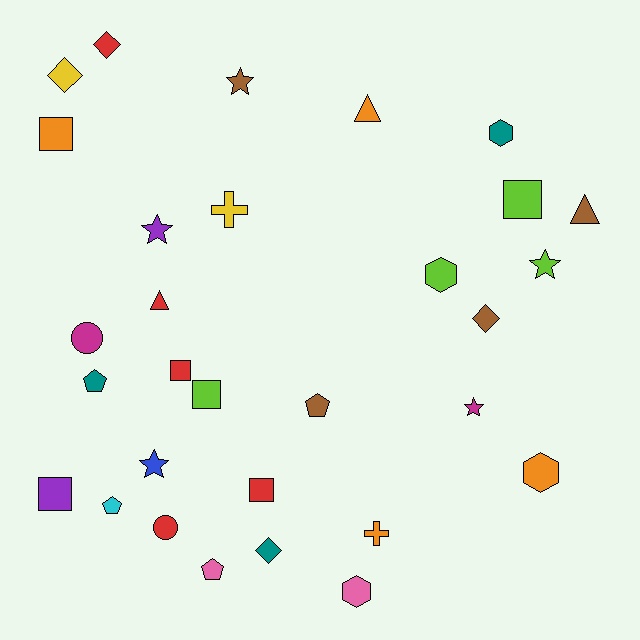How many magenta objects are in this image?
There are 2 magenta objects.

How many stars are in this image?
There are 5 stars.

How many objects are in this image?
There are 30 objects.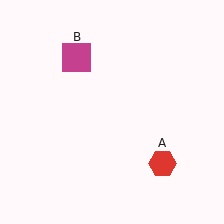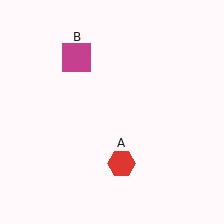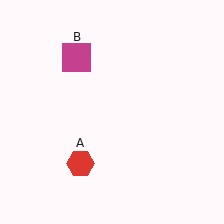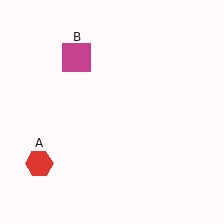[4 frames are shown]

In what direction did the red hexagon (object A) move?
The red hexagon (object A) moved left.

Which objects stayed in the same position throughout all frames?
Magenta square (object B) remained stationary.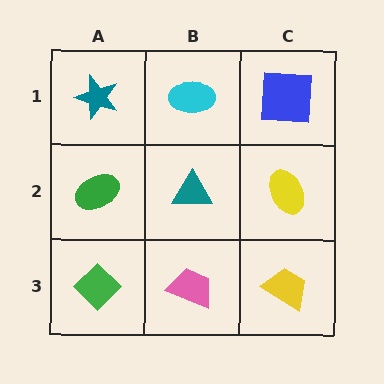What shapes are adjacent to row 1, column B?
A teal triangle (row 2, column B), a teal star (row 1, column A), a blue square (row 1, column C).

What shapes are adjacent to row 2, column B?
A cyan ellipse (row 1, column B), a pink trapezoid (row 3, column B), a green ellipse (row 2, column A), a yellow ellipse (row 2, column C).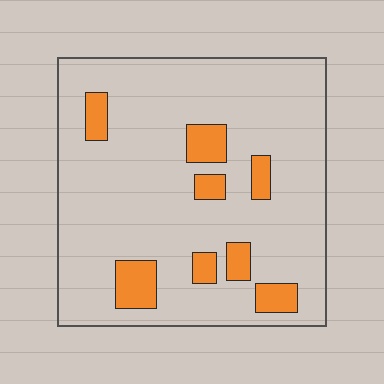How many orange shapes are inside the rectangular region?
8.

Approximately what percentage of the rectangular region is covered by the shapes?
Approximately 15%.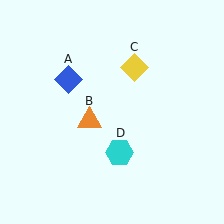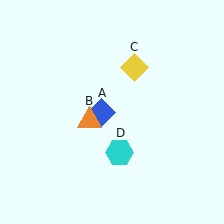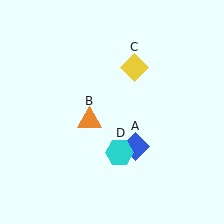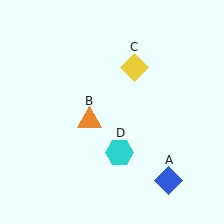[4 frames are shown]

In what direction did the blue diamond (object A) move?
The blue diamond (object A) moved down and to the right.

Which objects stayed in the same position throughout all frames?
Orange triangle (object B) and yellow diamond (object C) and cyan hexagon (object D) remained stationary.